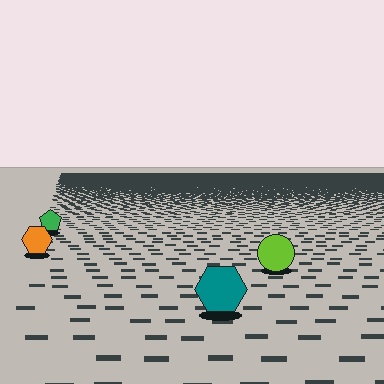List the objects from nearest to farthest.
From nearest to farthest: the teal hexagon, the lime circle, the orange hexagon, the green pentagon.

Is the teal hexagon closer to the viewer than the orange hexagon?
Yes. The teal hexagon is closer — you can tell from the texture gradient: the ground texture is coarser near it.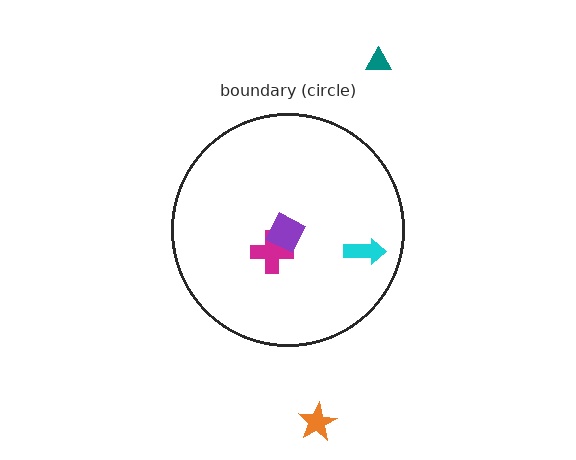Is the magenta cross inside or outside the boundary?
Inside.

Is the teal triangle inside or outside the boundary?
Outside.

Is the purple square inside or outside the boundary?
Inside.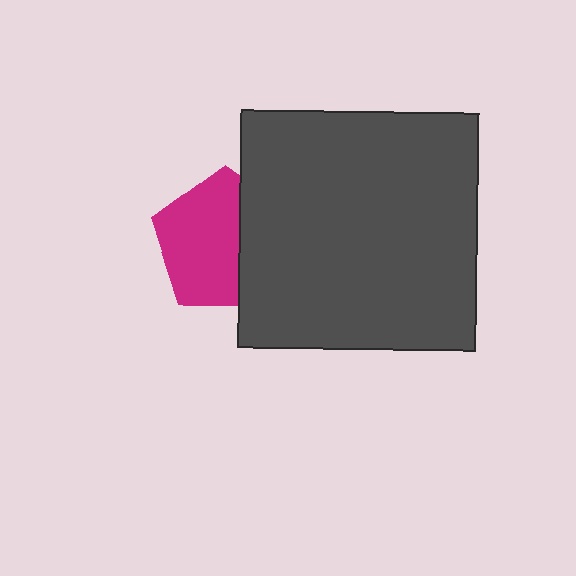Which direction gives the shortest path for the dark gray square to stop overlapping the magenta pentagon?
Moving right gives the shortest separation.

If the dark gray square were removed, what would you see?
You would see the complete magenta pentagon.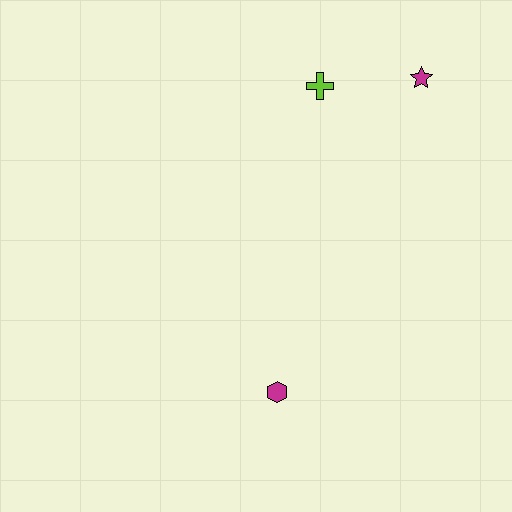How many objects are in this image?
There are 3 objects.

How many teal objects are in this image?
There are no teal objects.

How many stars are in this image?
There is 1 star.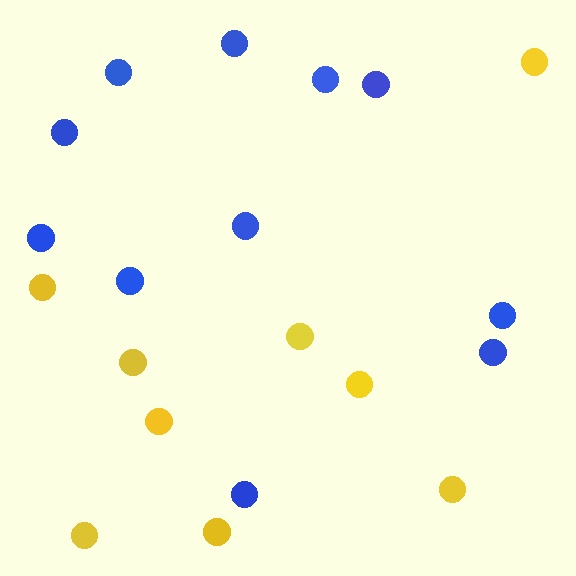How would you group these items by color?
There are 2 groups: one group of yellow circles (9) and one group of blue circles (11).